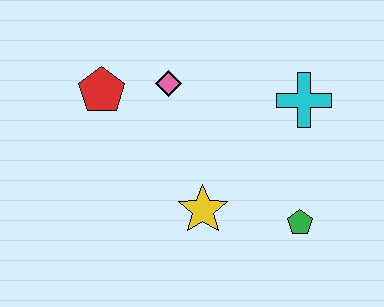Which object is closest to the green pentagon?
The yellow star is closest to the green pentagon.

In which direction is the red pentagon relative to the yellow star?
The red pentagon is above the yellow star.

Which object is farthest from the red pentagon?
The green pentagon is farthest from the red pentagon.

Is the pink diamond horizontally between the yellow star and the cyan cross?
No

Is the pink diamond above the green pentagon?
Yes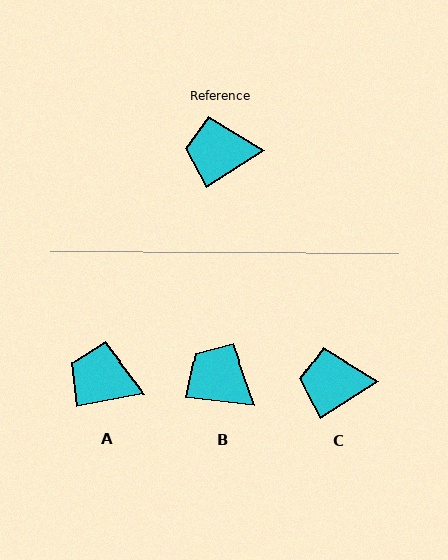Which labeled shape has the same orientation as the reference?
C.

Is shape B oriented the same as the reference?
No, it is off by about 39 degrees.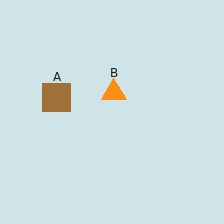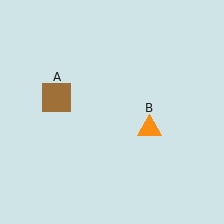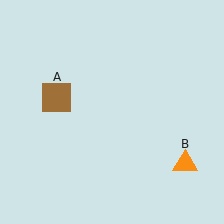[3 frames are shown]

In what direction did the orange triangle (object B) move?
The orange triangle (object B) moved down and to the right.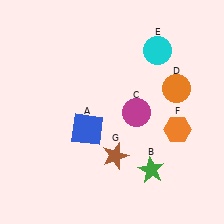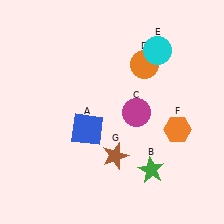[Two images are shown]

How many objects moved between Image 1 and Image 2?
1 object moved between the two images.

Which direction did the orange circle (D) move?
The orange circle (D) moved left.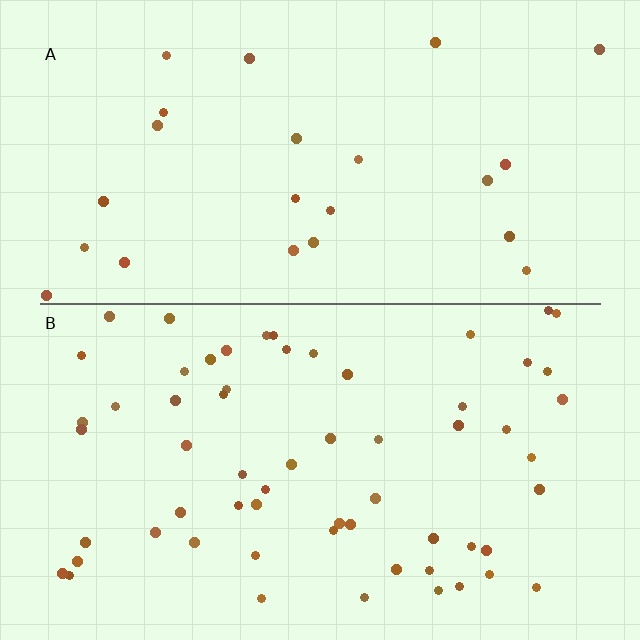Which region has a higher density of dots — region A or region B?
B (the bottom).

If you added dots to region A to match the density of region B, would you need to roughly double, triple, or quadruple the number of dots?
Approximately triple.